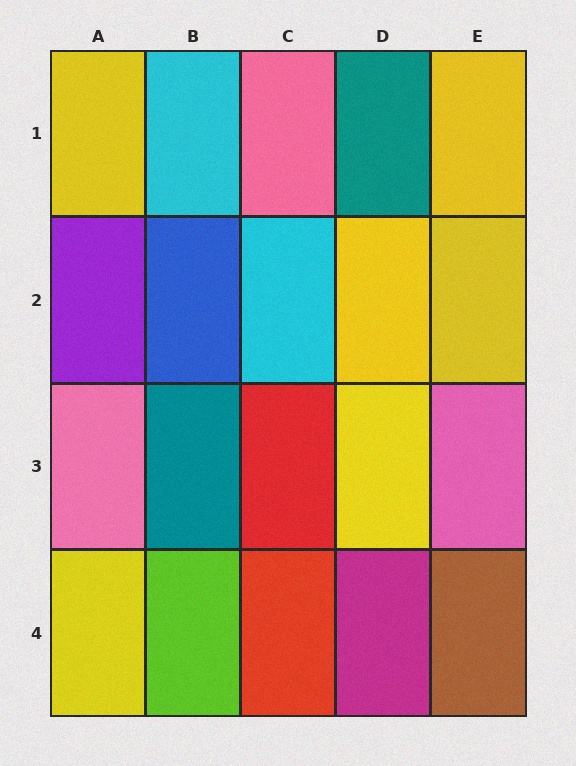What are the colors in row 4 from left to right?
Yellow, lime, red, magenta, brown.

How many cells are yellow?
6 cells are yellow.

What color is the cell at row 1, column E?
Yellow.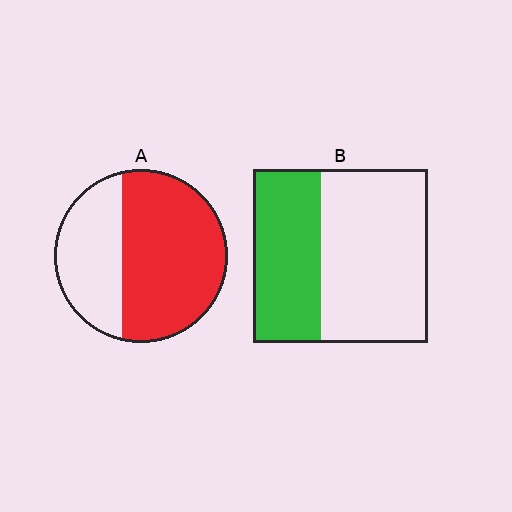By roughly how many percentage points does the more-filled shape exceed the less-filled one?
By roughly 25 percentage points (A over B).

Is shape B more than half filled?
No.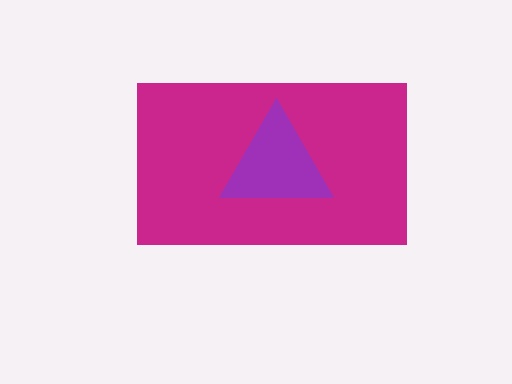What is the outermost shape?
The magenta rectangle.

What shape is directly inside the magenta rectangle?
The purple triangle.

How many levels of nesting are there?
2.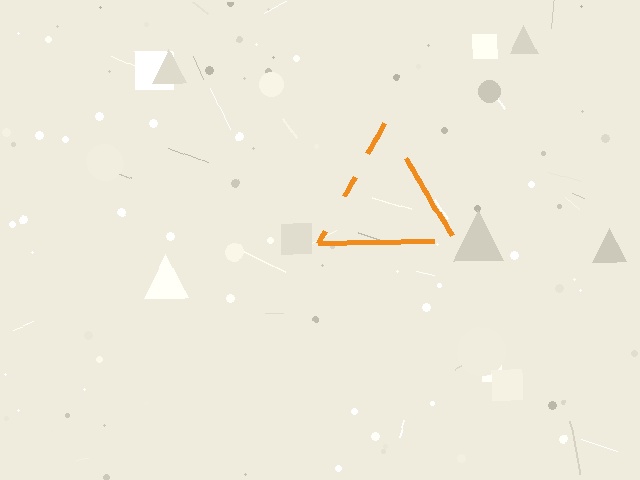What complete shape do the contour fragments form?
The contour fragments form a triangle.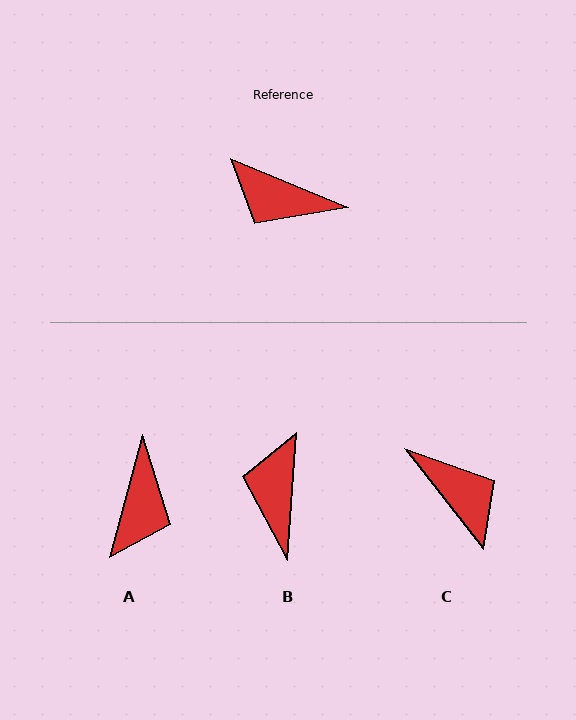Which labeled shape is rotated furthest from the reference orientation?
C, about 150 degrees away.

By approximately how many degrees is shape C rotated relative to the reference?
Approximately 150 degrees counter-clockwise.